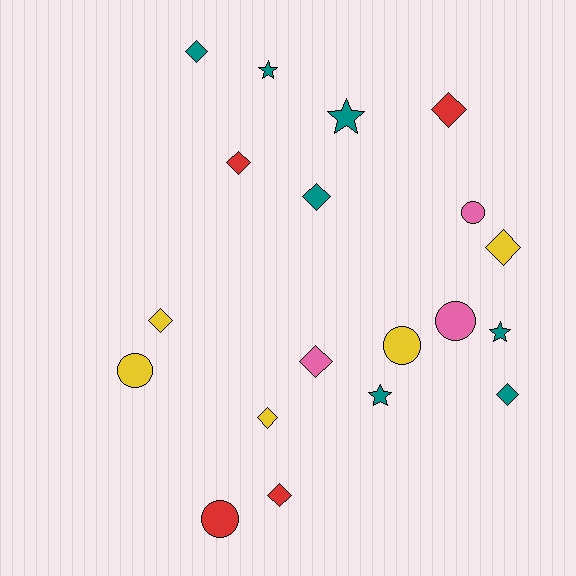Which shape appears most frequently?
Diamond, with 10 objects.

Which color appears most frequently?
Teal, with 7 objects.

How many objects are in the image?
There are 19 objects.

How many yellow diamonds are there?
There are 3 yellow diamonds.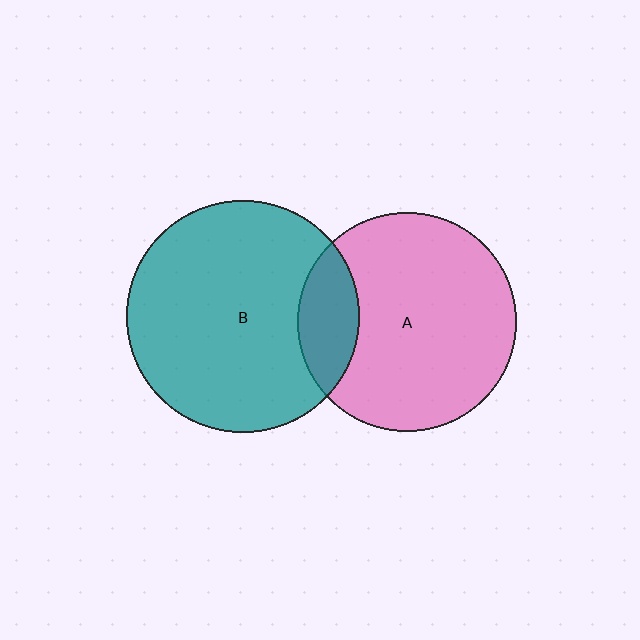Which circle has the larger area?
Circle B (teal).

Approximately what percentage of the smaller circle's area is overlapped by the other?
Approximately 20%.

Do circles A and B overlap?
Yes.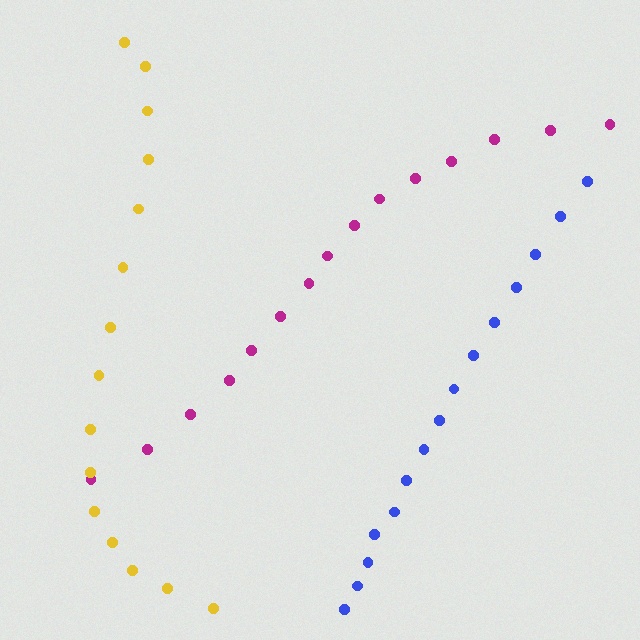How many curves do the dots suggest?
There are 3 distinct paths.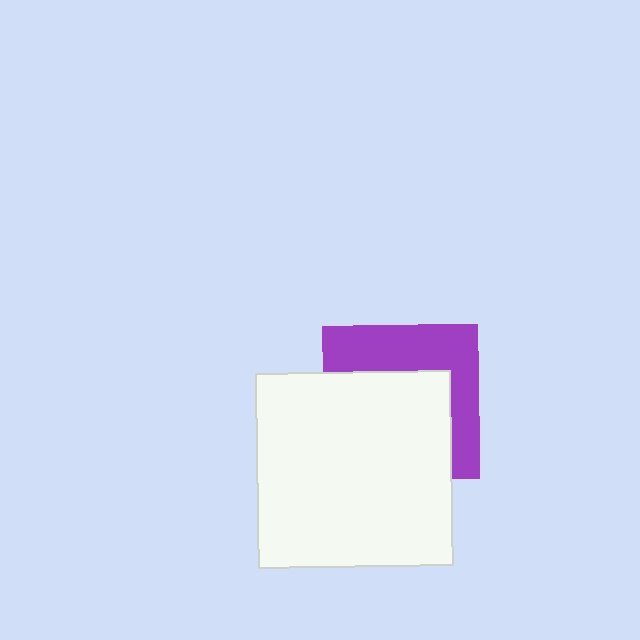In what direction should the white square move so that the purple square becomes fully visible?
The white square should move down. That is the shortest direction to clear the overlap and leave the purple square fully visible.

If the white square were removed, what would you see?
You would see the complete purple square.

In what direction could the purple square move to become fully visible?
The purple square could move up. That would shift it out from behind the white square entirely.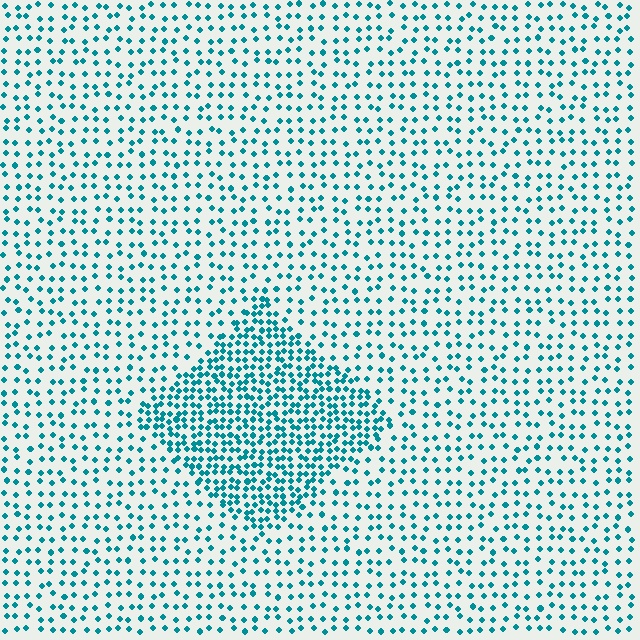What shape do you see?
I see a diamond.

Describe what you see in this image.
The image contains small teal elements arranged at two different densities. A diamond-shaped region is visible where the elements are more densely packed than the surrounding area.